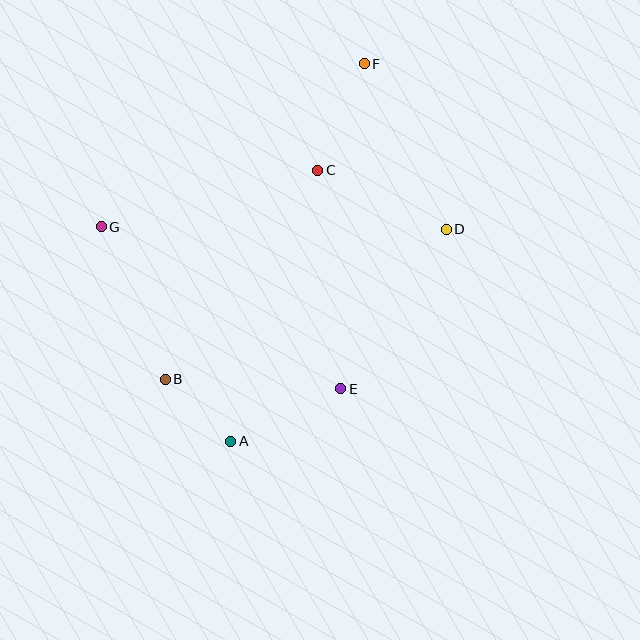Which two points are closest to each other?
Points A and B are closest to each other.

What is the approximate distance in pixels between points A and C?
The distance between A and C is approximately 285 pixels.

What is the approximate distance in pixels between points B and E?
The distance between B and E is approximately 176 pixels.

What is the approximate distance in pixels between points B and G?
The distance between B and G is approximately 165 pixels.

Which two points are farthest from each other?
Points A and F are farthest from each other.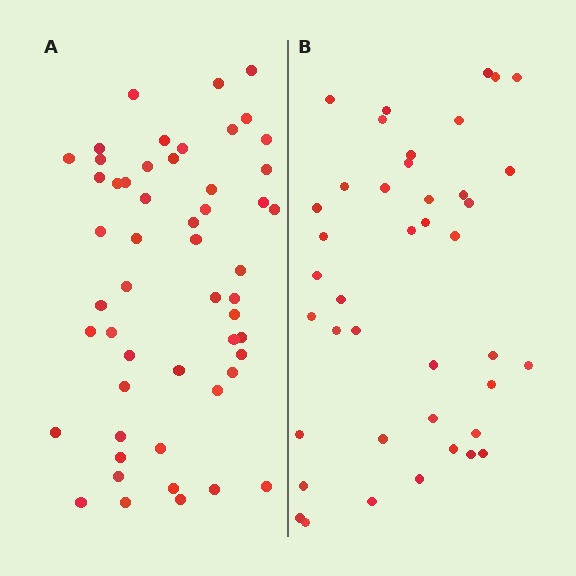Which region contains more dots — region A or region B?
Region A (the left region) has more dots.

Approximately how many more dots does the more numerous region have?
Region A has roughly 12 or so more dots than region B.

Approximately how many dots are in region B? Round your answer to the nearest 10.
About 40 dots. (The exact count is 41, which rounds to 40.)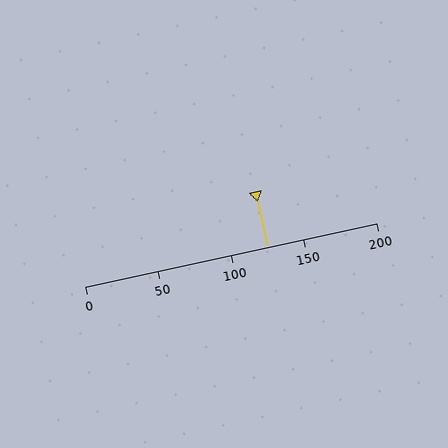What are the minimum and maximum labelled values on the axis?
The axis runs from 0 to 200.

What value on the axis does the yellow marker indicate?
The marker indicates approximately 125.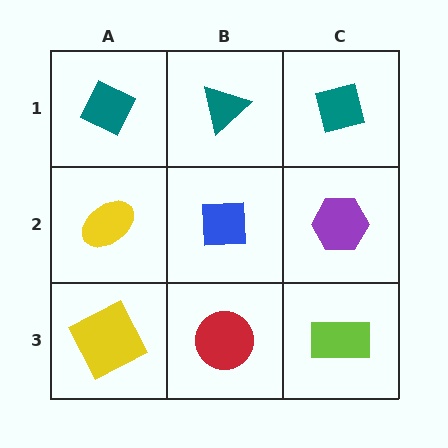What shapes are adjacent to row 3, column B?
A blue square (row 2, column B), a yellow square (row 3, column A), a lime rectangle (row 3, column C).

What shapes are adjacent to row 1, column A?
A yellow ellipse (row 2, column A), a teal triangle (row 1, column B).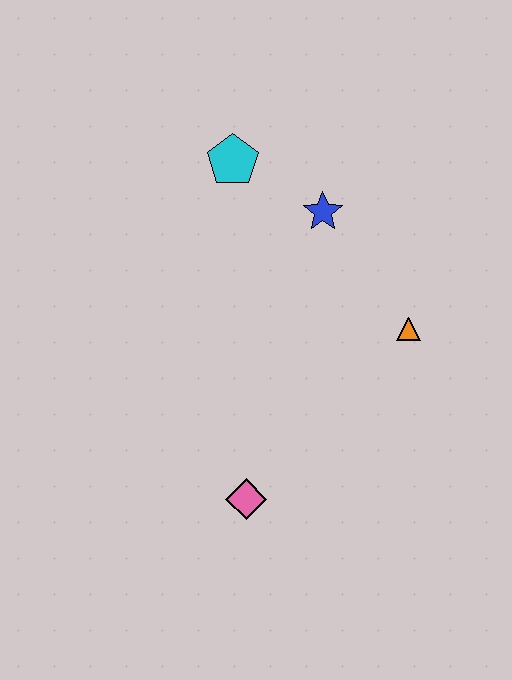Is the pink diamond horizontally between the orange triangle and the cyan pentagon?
Yes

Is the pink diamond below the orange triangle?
Yes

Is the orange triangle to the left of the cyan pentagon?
No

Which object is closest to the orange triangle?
The blue star is closest to the orange triangle.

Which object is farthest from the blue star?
The pink diamond is farthest from the blue star.